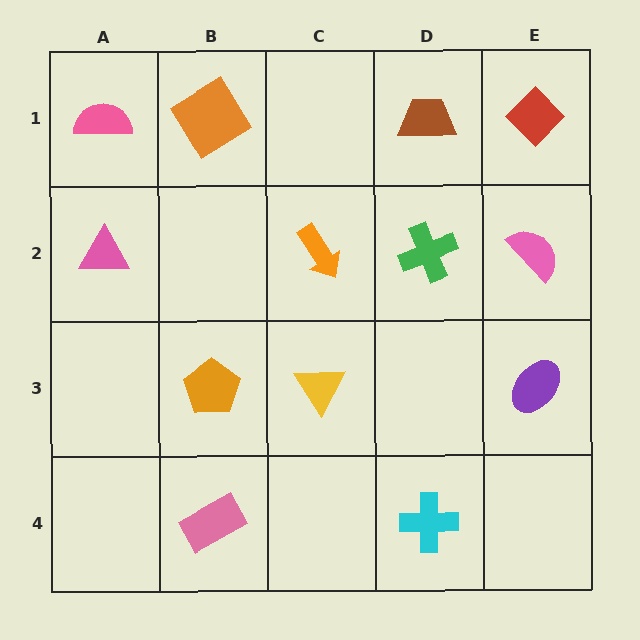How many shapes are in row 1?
4 shapes.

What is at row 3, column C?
A yellow triangle.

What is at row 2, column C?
An orange arrow.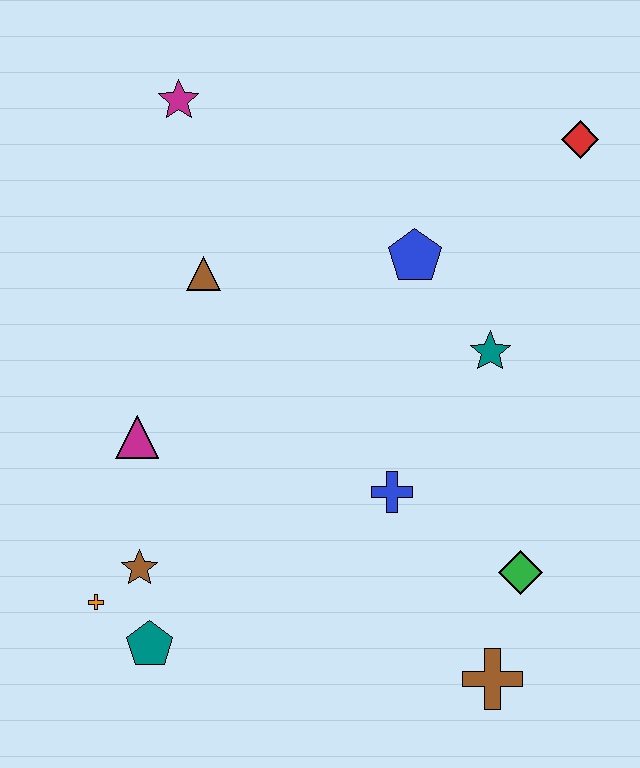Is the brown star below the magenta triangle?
Yes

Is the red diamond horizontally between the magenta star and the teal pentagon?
No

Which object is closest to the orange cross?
The brown star is closest to the orange cross.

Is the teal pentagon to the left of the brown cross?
Yes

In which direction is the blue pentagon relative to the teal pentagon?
The blue pentagon is above the teal pentagon.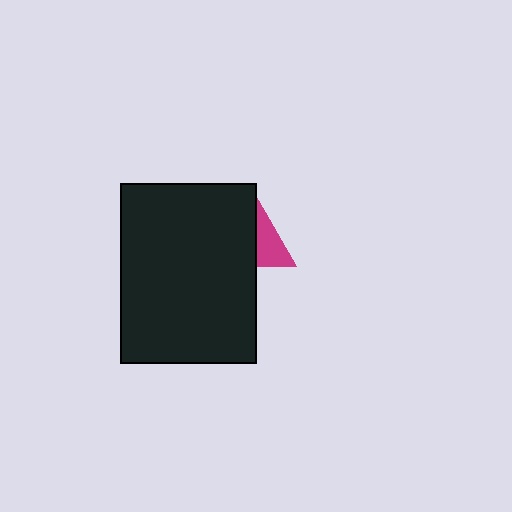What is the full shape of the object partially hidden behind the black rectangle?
The partially hidden object is a magenta triangle.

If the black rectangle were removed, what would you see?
You would see the complete magenta triangle.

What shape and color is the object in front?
The object in front is a black rectangle.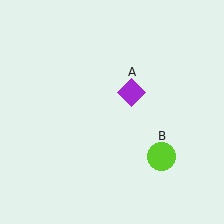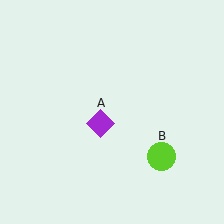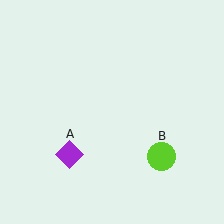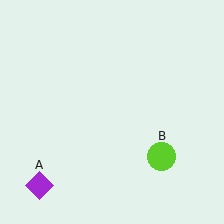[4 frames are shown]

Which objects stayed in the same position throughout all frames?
Lime circle (object B) remained stationary.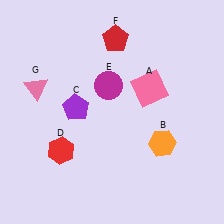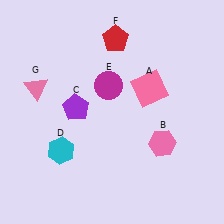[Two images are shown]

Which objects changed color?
B changed from orange to pink. D changed from red to cyan.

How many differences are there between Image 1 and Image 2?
There are 2 differences between the two images.